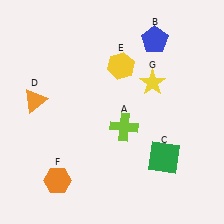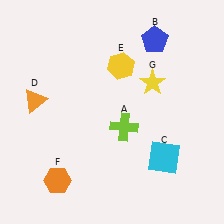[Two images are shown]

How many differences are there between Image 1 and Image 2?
There is 1 difference between the two images.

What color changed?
The square (C) changed from green in Image 1 to cyan in Image 2.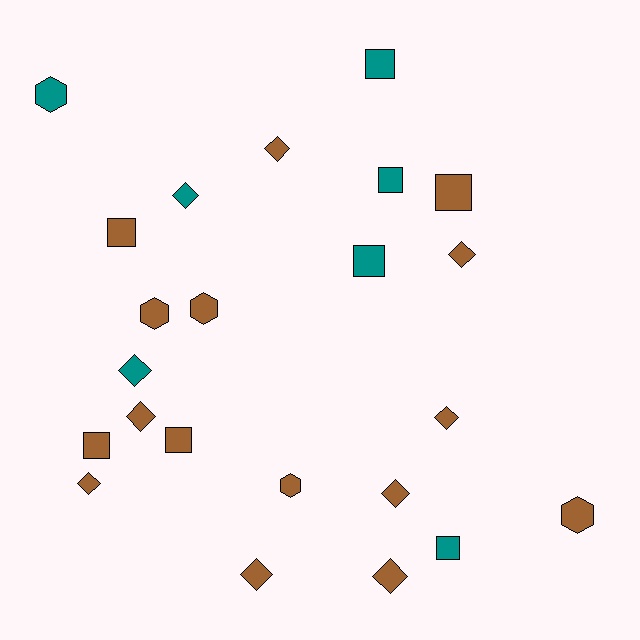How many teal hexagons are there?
There is 1 teal hexagon.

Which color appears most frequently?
Brown, with 16 objects.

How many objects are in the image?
There are 23 objects.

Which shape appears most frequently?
Diamond, with 10 objects.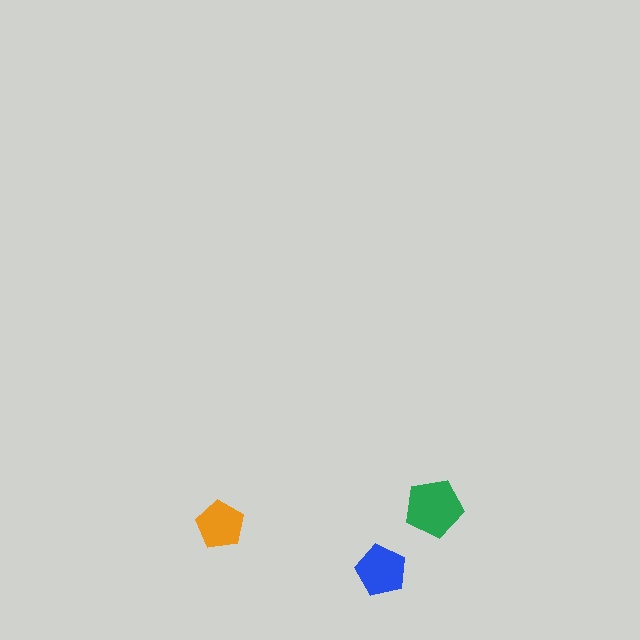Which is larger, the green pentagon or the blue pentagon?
The green one.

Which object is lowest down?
The blue pentagon is bottommost.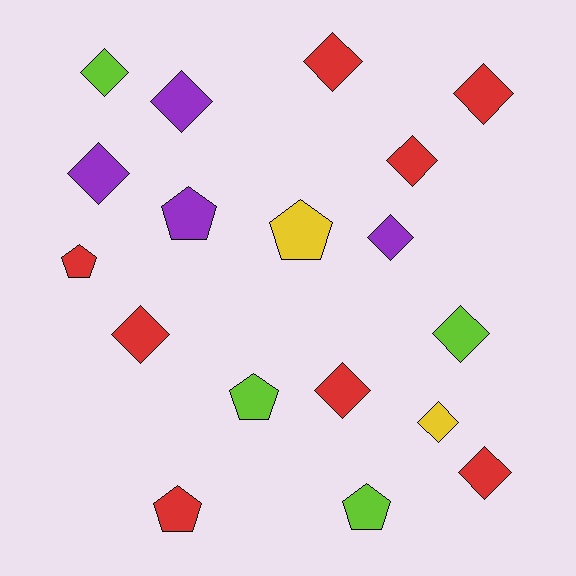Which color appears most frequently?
Red, with 8 objects.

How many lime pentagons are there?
There are 2 lime pentagons.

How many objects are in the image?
There are 18 objects.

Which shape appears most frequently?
Diamond, with 12 objects.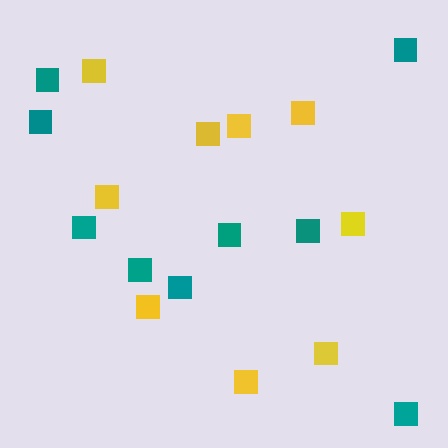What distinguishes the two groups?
There are 2 groups: one group of yellow squares (9) and one group of teal squares (9).